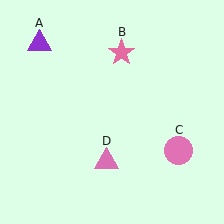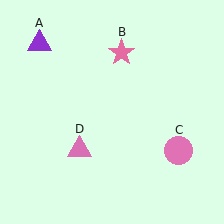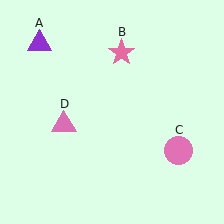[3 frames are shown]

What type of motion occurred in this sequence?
The pink triangle (object D) rotated clockwise around the center of the scene.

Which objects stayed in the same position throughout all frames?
Purple triangle (object A) and pink star (object B) and pink circle (object C) remained stationary.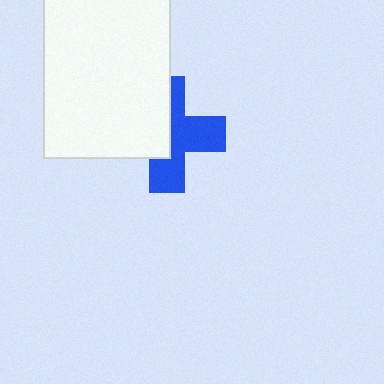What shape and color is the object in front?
The object in front is a white rectangle.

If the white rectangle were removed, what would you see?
You would see the complete blue cross.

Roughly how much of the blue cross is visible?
About half of it is visible (roughly 54%).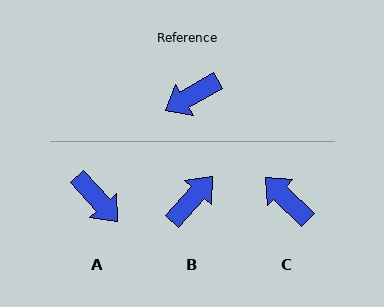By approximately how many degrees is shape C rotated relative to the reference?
Approximately 75 degrees clockwise.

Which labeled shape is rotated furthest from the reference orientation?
B, about 162 degrees away.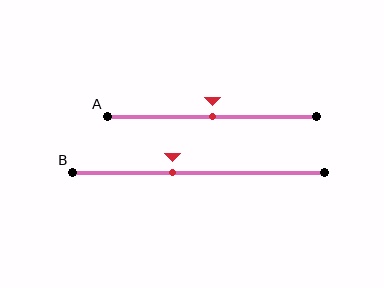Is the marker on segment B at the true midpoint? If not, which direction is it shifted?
No, the marker on segment B is shifted to the left by about 10% of the segment length.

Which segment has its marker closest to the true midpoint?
Segment A has its marker closest to the true midpoint.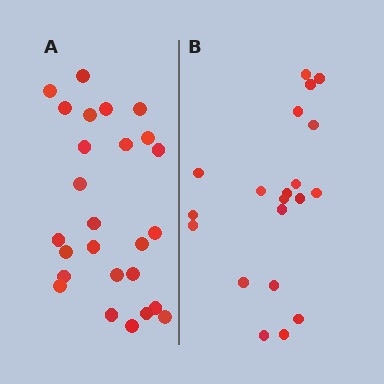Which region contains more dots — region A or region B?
Region A (the left region) has more dots.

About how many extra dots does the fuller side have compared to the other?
Region A has about 6 more dots than region B.